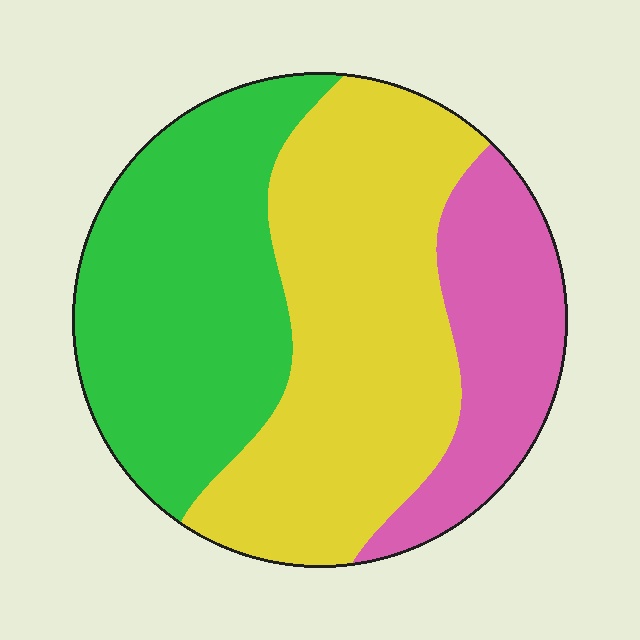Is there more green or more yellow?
Yellow.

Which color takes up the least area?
Pink, at roughly 20%.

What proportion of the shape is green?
Green takes up about three eighths (3/8) of the shape.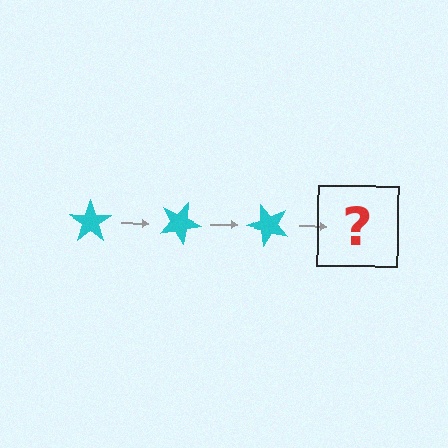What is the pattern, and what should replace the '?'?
The pattern is that the star rotates 25 degrees each step. The '?' should be a cyan star rotated 75 degrees.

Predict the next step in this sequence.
The next step is a cyan star rotated 75 degrees.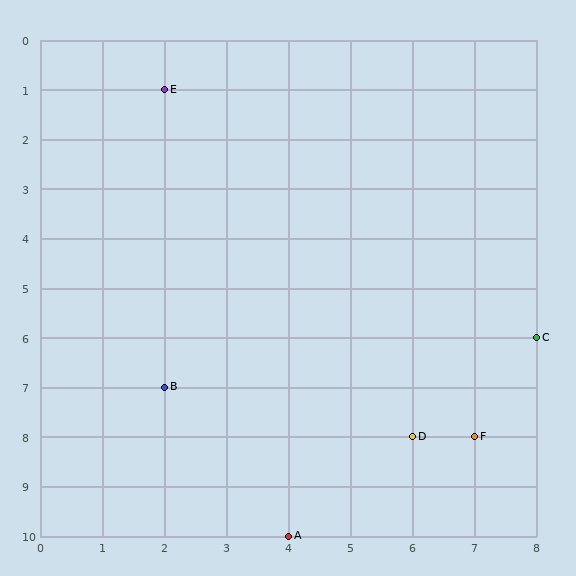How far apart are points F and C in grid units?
Points F and C are 1 column and 2 rows apart (about 2.2 grid units diagonally).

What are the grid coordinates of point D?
Point D is at grid coordinates (6, 8).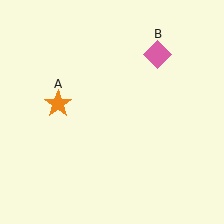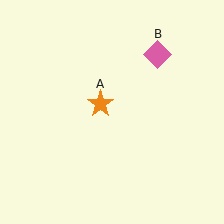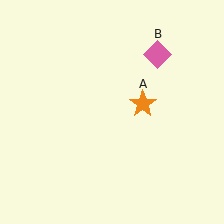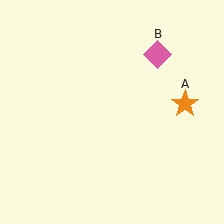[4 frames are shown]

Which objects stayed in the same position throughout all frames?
Pink diamond (object B) remained stationary.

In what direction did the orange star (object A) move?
The orange star (object A) moved right.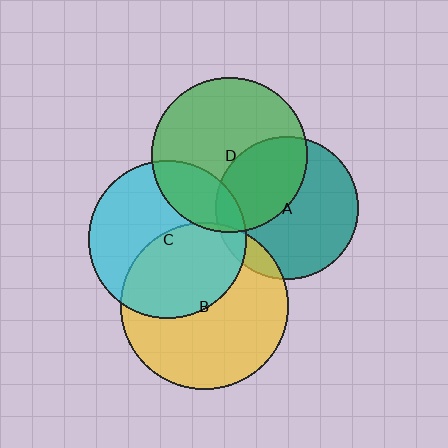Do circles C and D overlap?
Yes.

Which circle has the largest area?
Circle B (yellow).